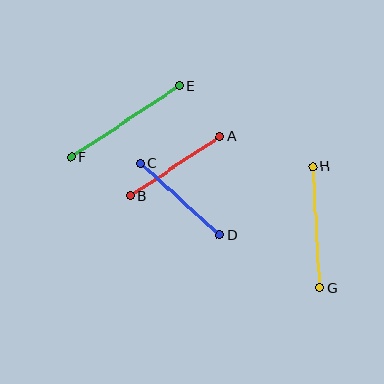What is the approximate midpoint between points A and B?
The midpoint is at approximately (175, 166) pixels.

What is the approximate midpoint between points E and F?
The midpoint is at approximately (125, 122) pixels.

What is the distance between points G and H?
The distance is approximately 122 pixels.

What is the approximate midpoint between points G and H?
The midpoint is at approximately (316, 227) pixels.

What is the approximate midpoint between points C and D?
The midpoint is at approximately (180, 199) pixels.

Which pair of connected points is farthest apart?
Points E and F are farthest apart.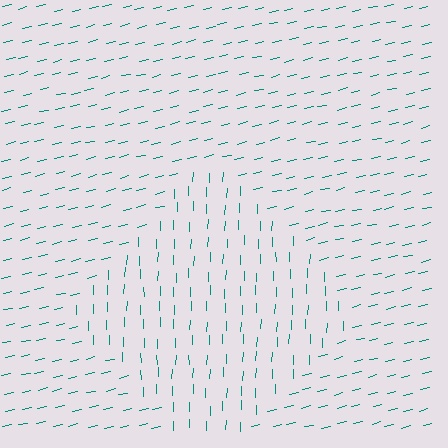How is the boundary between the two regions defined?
The boundary is defined purely by a change in line orientation (approximately 75 degrees difference). All lines are the same color and thickness.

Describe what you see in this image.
The image is filled with small teal line segments. A diamond region in the image has lines oriented differently from the surrounding lines, creating a visible texture boundary.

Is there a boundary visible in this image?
Yes, there is a texture boundary formed by a change in line orientation.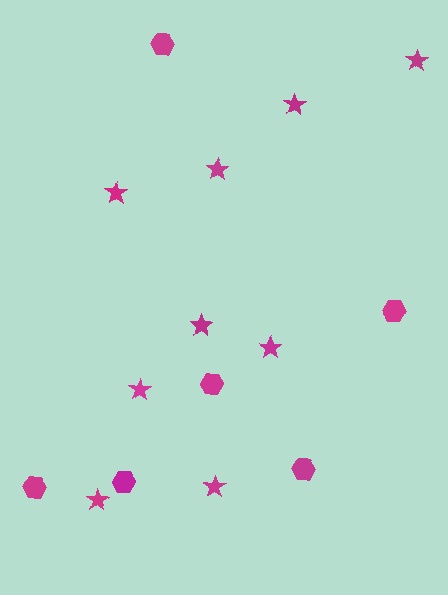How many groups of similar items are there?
There are 2 groups: one group of hexagons (6) and one group of stars (9).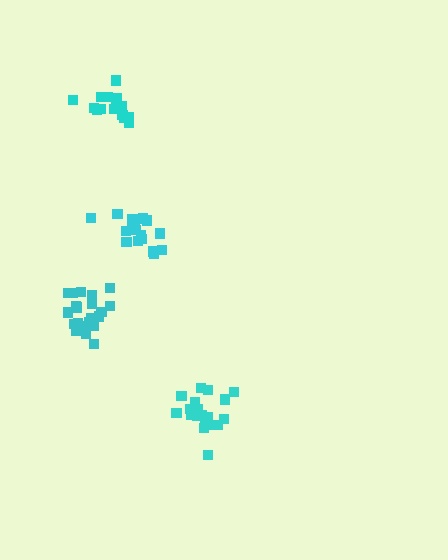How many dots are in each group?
Group 1: 18 dots, Group 2: 15 dots, Group 3: 21 dots, Group 4: 20 dots (74 total).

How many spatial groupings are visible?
There are 4 spatial groupings.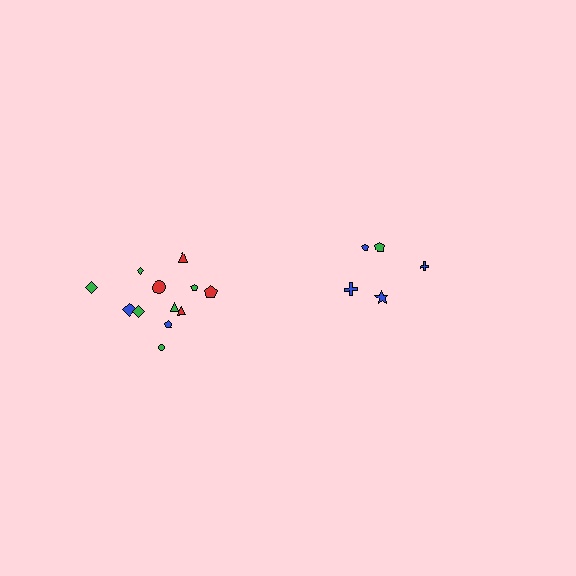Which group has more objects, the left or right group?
The left group.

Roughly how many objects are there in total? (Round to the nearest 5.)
Roughly 15 objects in total.